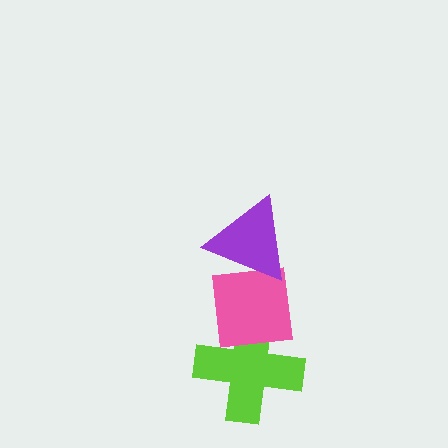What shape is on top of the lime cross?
The pink square is on top of the lime cross.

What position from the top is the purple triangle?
The purple triangle is 1st from the top.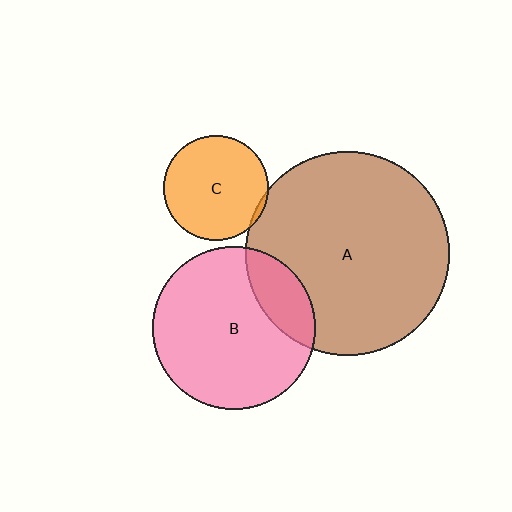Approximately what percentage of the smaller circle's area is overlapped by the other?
Approximately 20%.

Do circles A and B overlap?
Yes.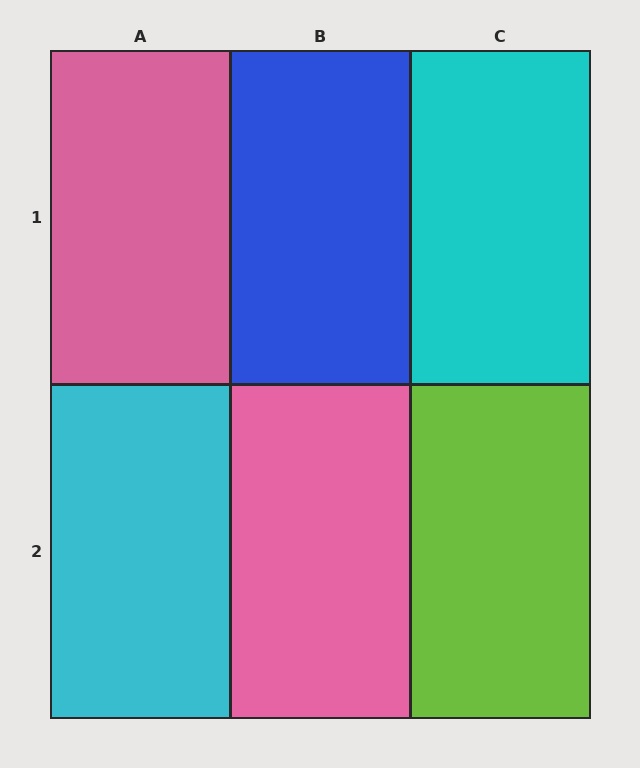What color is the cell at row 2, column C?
Lime.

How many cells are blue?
1 cell is blue.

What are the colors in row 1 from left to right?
Pink, blue, cyan.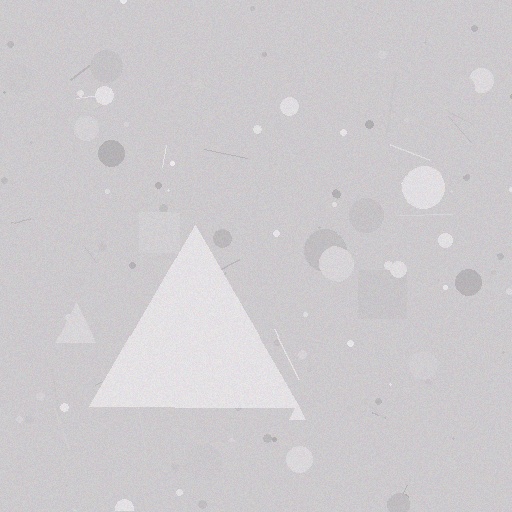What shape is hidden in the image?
A triangle is hidden in the image.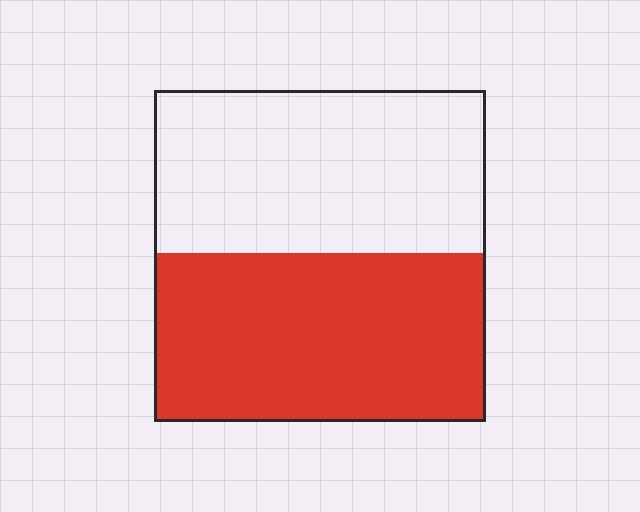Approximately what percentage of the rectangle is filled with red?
Approximately 50%.